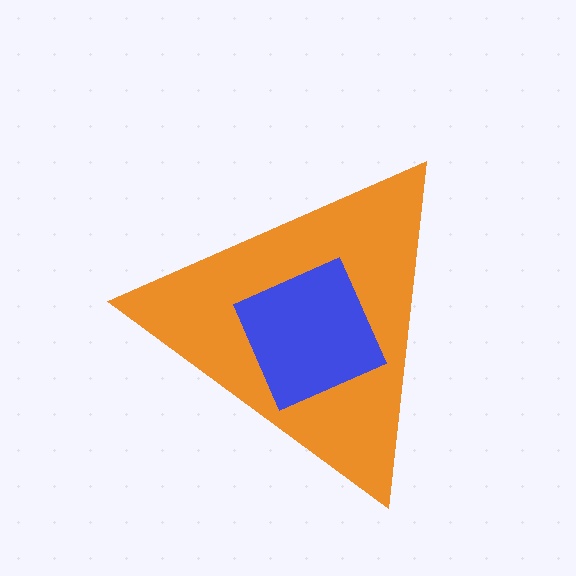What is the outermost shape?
The orange triangle.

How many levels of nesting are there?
2.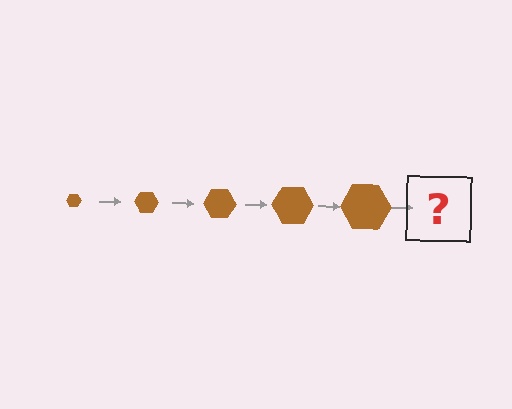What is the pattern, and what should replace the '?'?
The pattern is that the hexagon gets progressively larger each step. The '?' should be a brown hexagon, larger than the previous one.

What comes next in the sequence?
The next element should be a brown hexagon, larger than the previous one.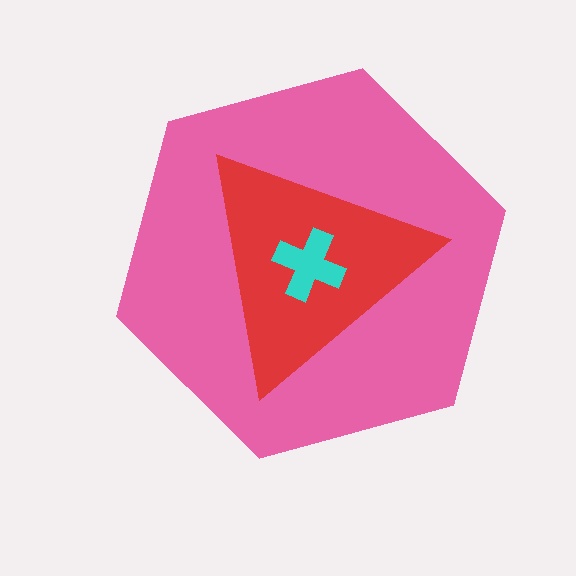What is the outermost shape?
The pink hexagon.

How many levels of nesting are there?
3.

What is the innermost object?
The cyan cross.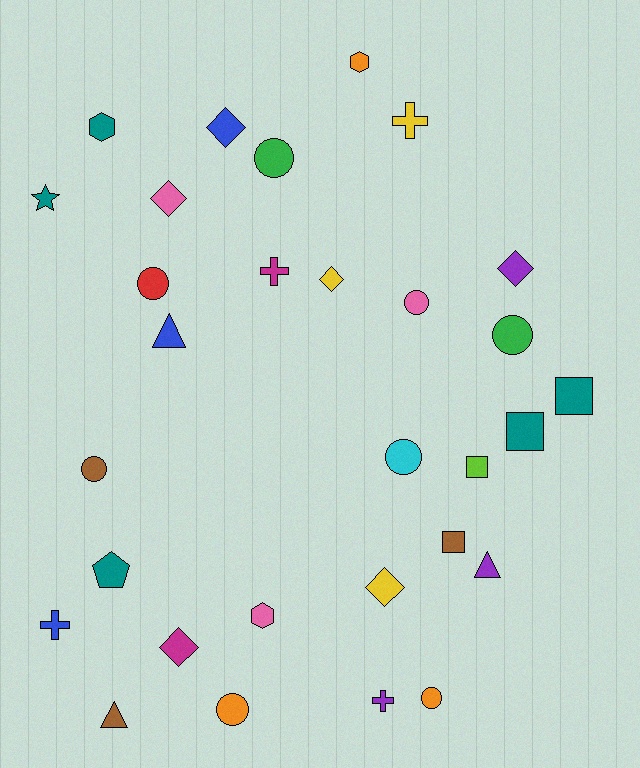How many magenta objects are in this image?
There are 2 magenta objects.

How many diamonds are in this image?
There are 6 diamonds.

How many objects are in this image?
There are 30 objects.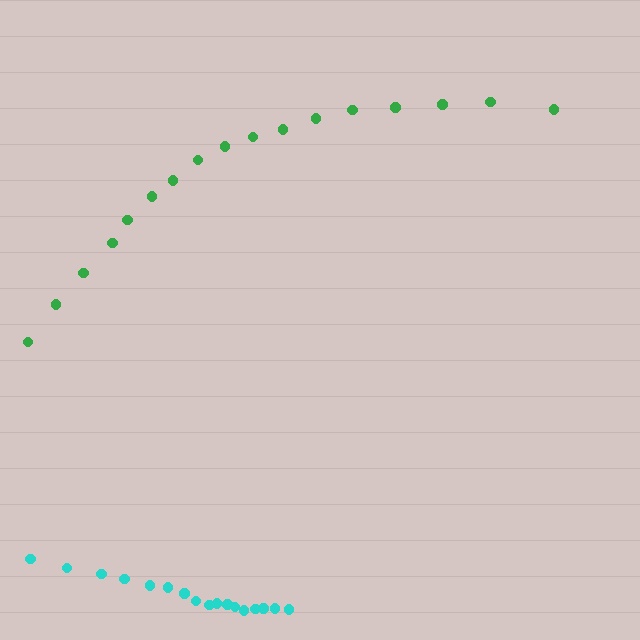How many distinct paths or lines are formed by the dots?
There are 2 distinct paths.